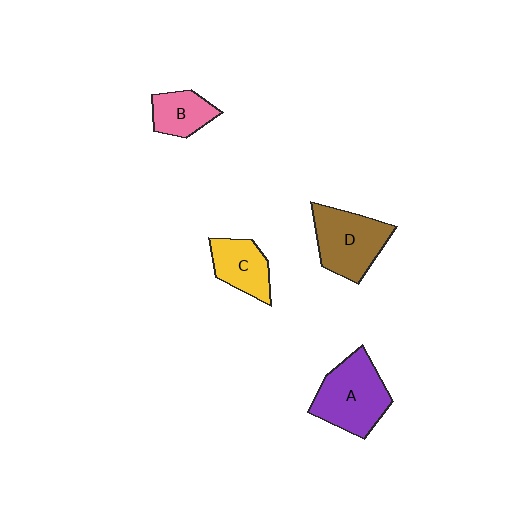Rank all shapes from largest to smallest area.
From largest to smallest: A (purple), D (brown), C (yellow), B (pink).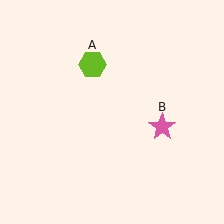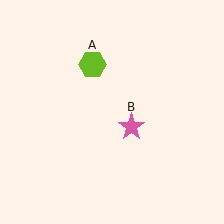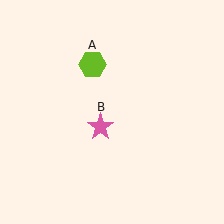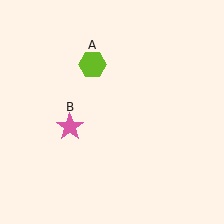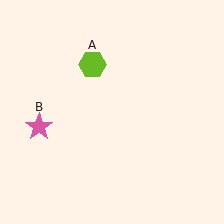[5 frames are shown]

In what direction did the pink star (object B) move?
The pink star (object B) moved left.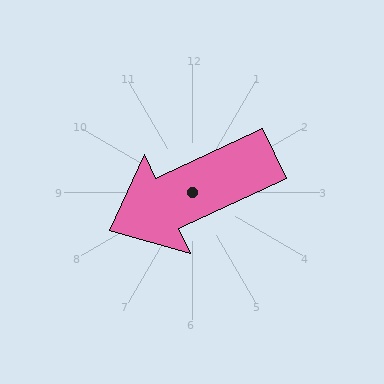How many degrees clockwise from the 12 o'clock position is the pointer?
Approximately 245 degrees.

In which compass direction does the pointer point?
Southwest.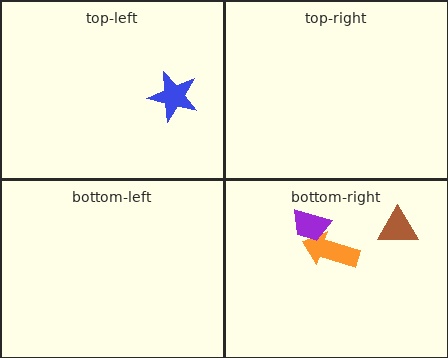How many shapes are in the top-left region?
1.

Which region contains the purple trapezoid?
The bottom-right region.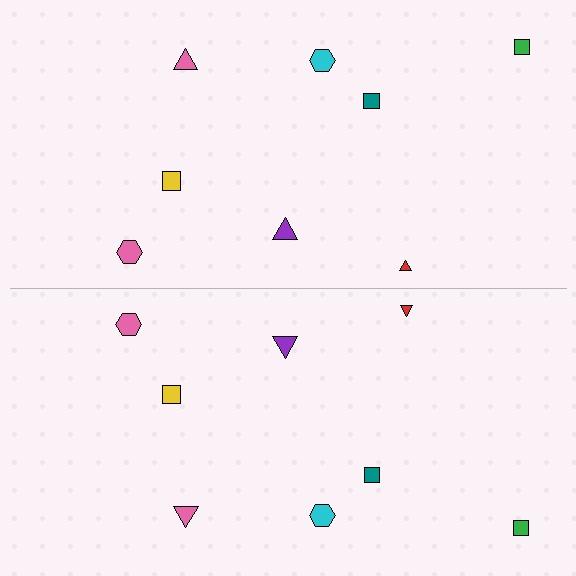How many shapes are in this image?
There are 16 shapes in this image.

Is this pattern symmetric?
Yes, this pattern has bilateral (reflection) symmetry.